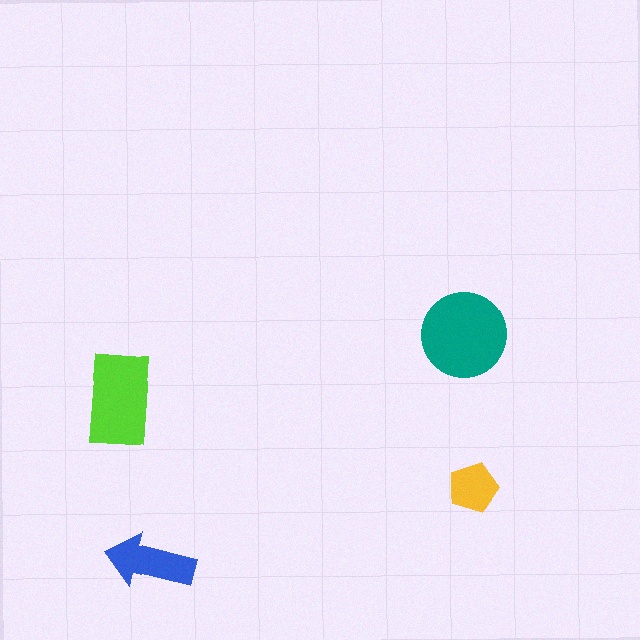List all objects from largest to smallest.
The teal circle, the lime rectangle, the blue arrow, the yellow pentagon.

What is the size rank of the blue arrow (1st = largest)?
3rd.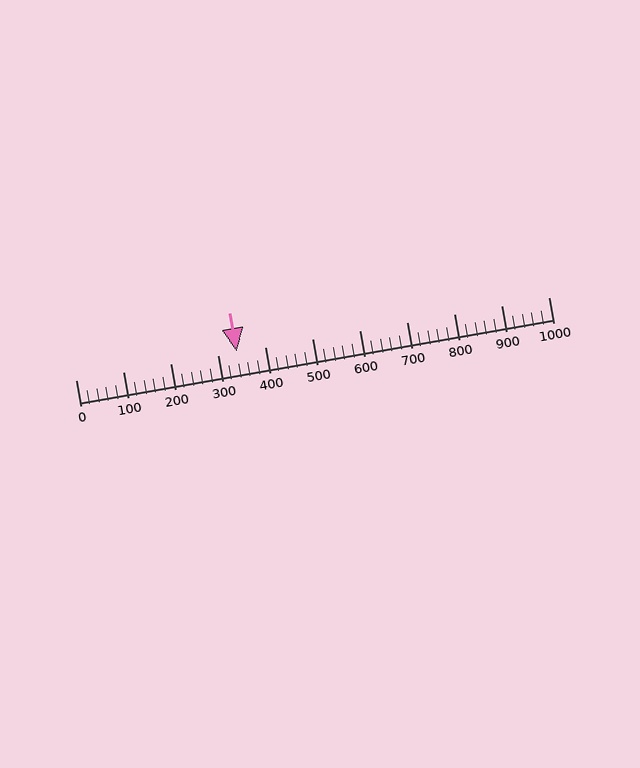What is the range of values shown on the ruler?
The ruler shows values from 0 to 1000.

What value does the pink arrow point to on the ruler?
The pink arrow points to approximately 340.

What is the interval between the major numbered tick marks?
The major tick marks are spaced 100 units apart.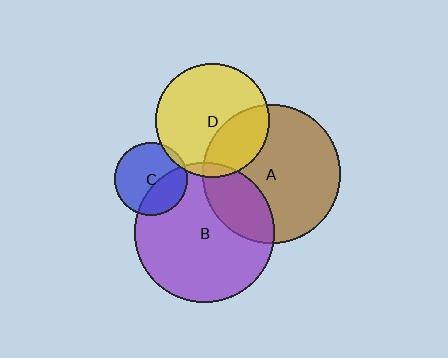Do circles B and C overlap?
Yes.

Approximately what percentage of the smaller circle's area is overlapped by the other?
Approximately 35%.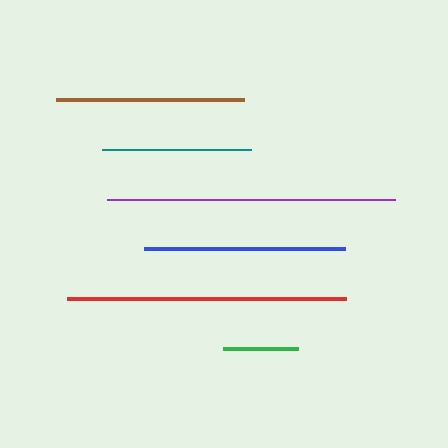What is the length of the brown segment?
The brown segment is approximately 188 pixels long.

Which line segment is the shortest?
The green line is the shortest at approximately 76 pixels.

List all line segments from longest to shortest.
From longest to shortest: purple, red, blue, brown, teal, green.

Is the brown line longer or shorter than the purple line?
The purple line is longer than the brown line.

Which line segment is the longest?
The purple line is the longest at approximately 288 pixels.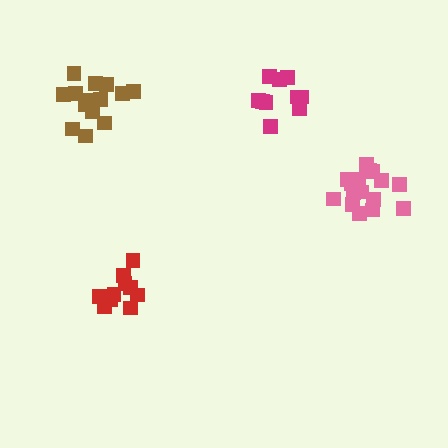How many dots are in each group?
Group 1: 11 dots, Group 2: 16 dots, Group 3: 14 dots, Group 4: 11 dots (52 total).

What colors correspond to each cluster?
The clusters are colored: red, pink, brown, magenta.